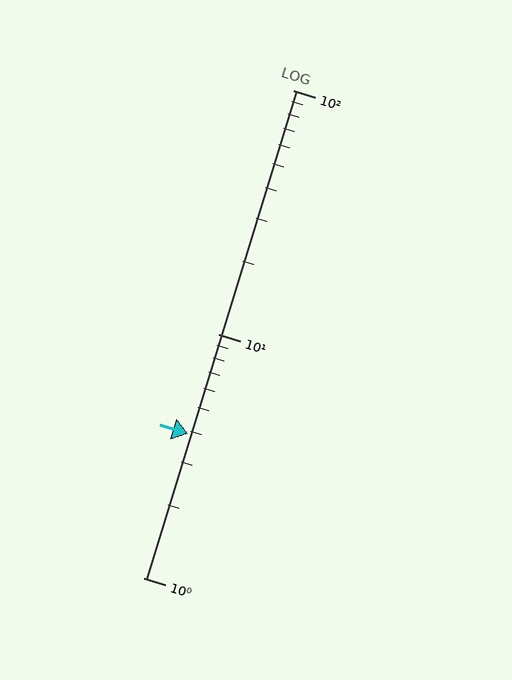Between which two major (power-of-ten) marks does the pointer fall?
The pointer is between 1 and 10.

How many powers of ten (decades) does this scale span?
The scale spans 2 decades, from 1 to 100.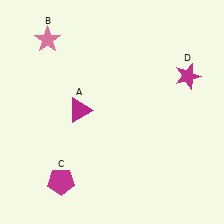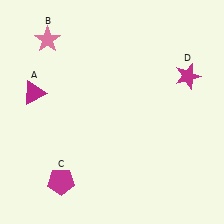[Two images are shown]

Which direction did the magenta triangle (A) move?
The magenta triangle (A) moved left.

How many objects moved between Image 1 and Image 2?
1 object moved between the two images.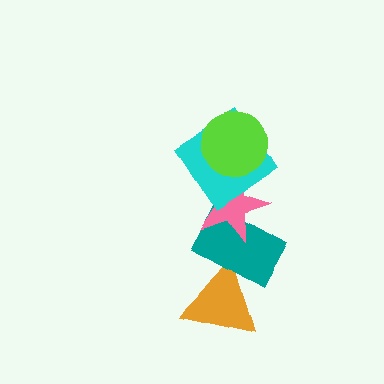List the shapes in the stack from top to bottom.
From top to bottom: the lime circle, the cyan diamond, the pink star, the teal rectangle, the orange triangle.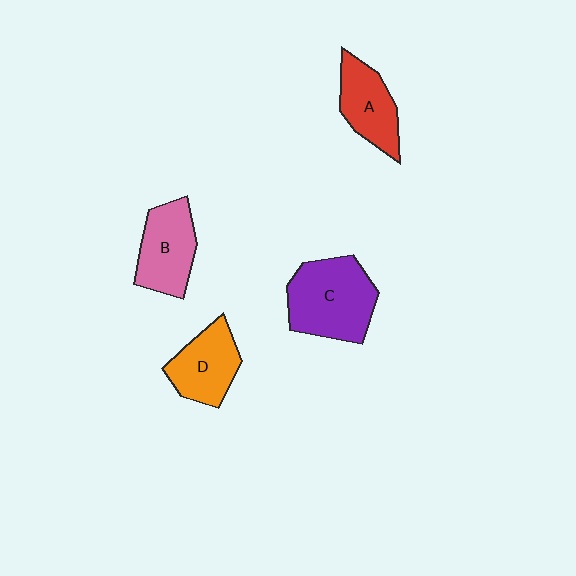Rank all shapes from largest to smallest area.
From largest to smallest: C (purple), B (pink), D (orange), A (red).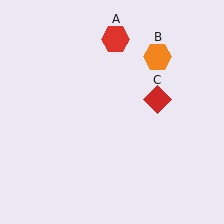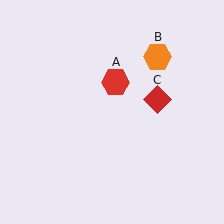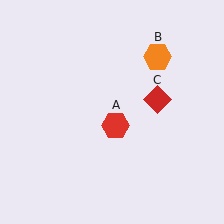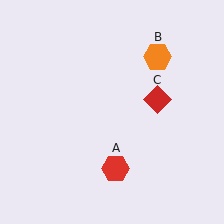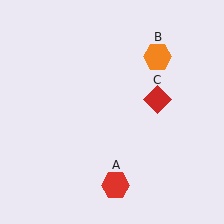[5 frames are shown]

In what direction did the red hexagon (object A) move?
The red hexagon (object A) moved down.